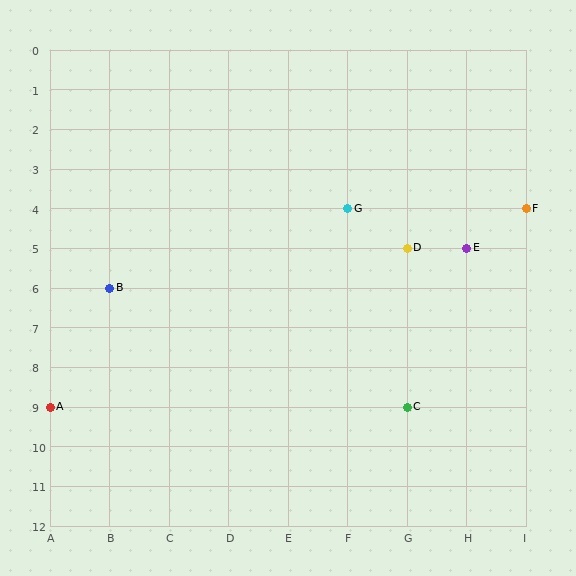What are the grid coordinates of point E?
Point E is at grid coordinates (H, 5).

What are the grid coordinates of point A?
Point A is at grid coordinates (A, 9).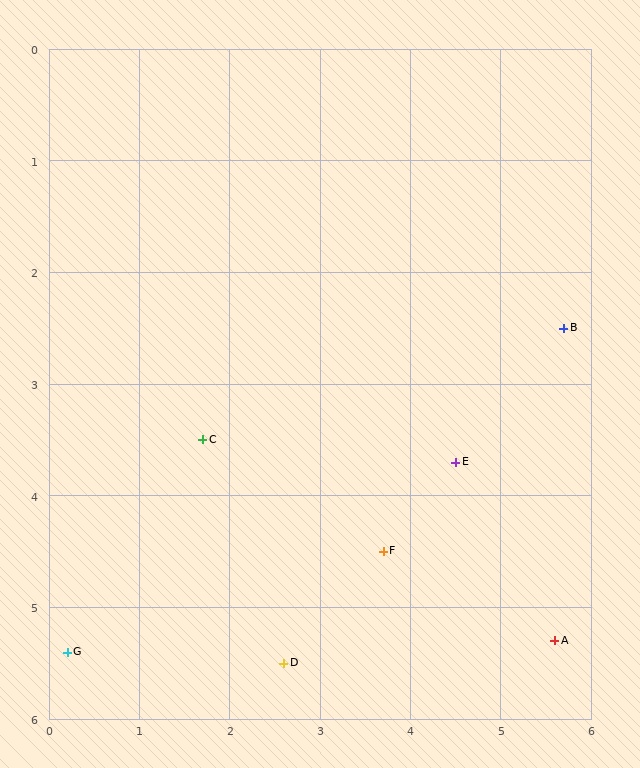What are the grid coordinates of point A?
Point A is at approximately (5.6, 5.3).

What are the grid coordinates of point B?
Point B is at approximately (5.7, 2.5).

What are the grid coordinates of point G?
Point G is at approximately (0.2, 5.4).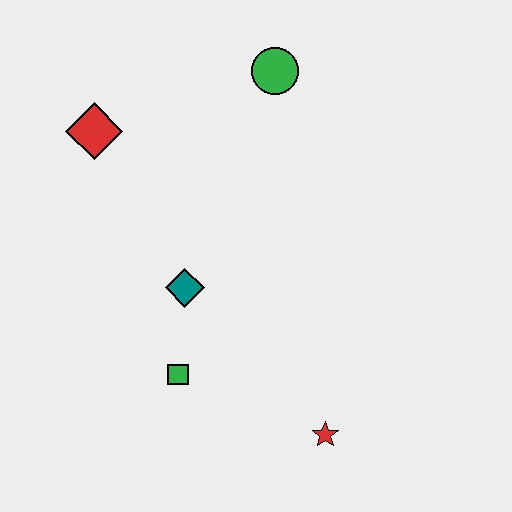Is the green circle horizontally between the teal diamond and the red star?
Yes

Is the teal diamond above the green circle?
No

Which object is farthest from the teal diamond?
The green circle is farthest from the teal diamond.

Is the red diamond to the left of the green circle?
Yes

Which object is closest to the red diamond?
The teal diamond is closest to the red diamond.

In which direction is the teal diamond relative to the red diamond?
The teal diamond is below the red diamond.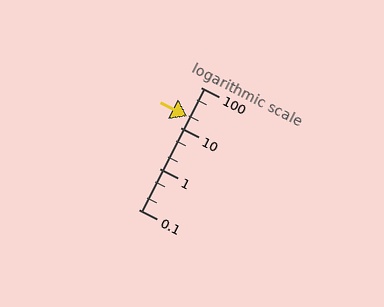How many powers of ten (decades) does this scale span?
The scale spans 3 decades, from 0.1 to 100.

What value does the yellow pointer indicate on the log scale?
The pointer indicates approximately 19.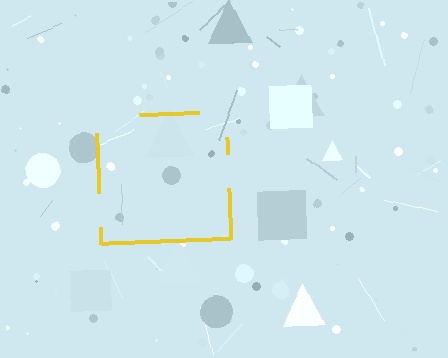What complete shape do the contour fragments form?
The contour fragments form a square.